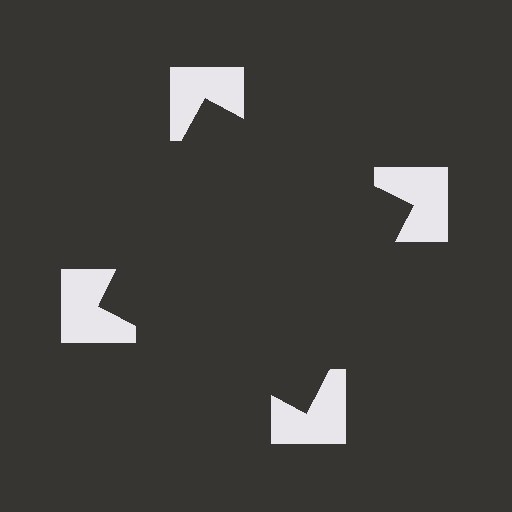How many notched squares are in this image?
There are 4 — one at each vertex of the illusory square.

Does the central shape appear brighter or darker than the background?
It typically appears slightly darker than the background, even though no actual brightness change is drawn.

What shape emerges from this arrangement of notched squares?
An illusory square — its edges are inferred from the aligned wedge cuts in the notched squares, not physically drawn.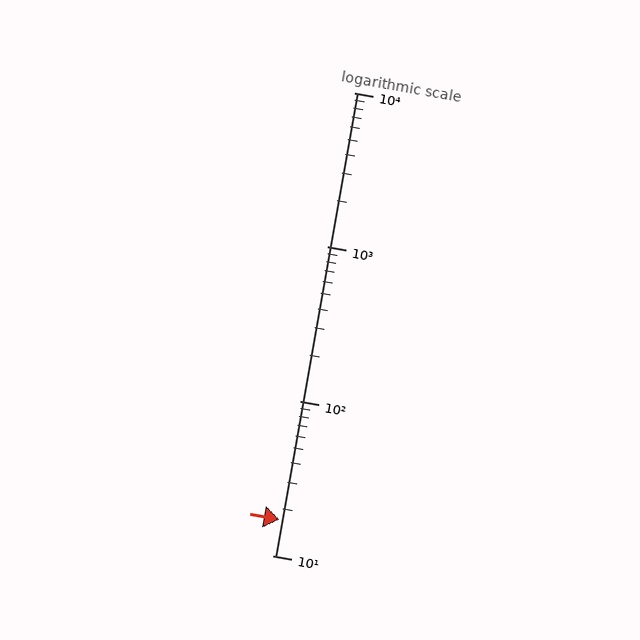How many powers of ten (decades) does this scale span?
The scale spans 3 decades, from 10 to 10000.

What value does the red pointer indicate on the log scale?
The pointer indicates approximately 17.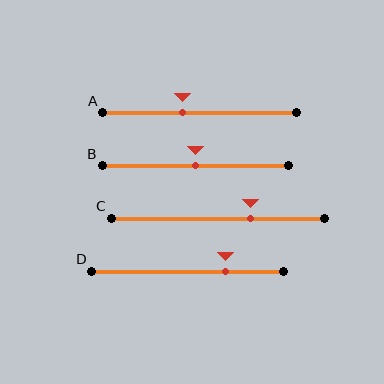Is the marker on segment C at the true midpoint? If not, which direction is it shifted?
No, the marker on segment C is shifted to the right by about 16% of the segment length.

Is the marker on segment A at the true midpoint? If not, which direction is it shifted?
No, the marker on segment A is shifted to the left by about 9% of the segment length.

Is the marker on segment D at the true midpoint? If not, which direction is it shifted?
No, the marker on segment D is shifted to the right by about 20% of the segment length.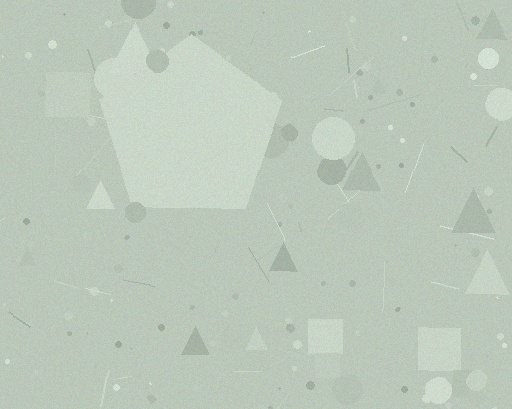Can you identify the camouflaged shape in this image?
The camouflaged shape is a pentagon.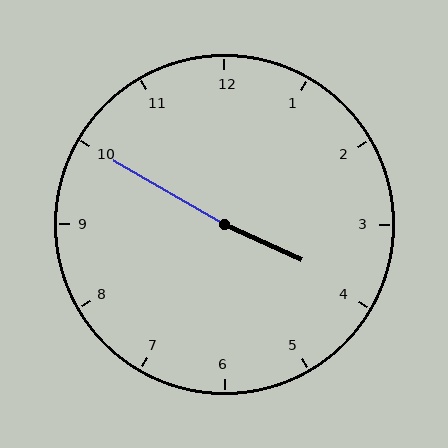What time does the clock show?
3:50.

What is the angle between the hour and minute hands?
Approximately 175 degrees.